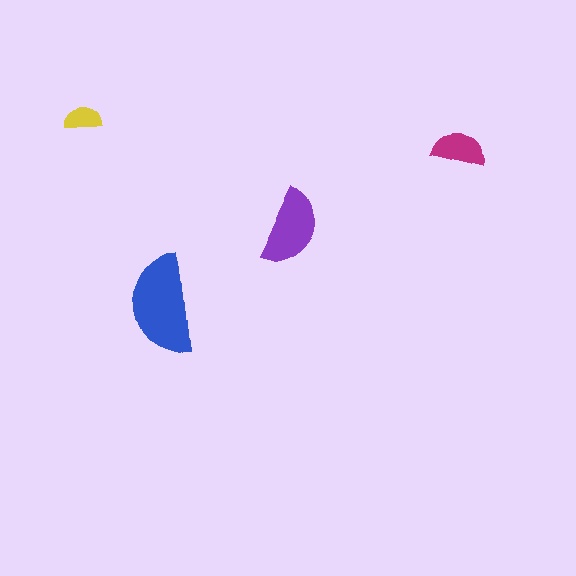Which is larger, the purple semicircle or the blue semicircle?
The blue one.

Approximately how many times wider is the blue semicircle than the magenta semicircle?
About 2 times wider.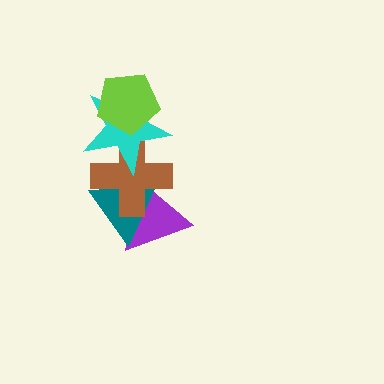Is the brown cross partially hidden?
Yes, it is partially covered by another shape.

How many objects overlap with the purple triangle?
2 objects overlap with the purple triangle.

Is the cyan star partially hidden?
Yes, it is partially covered by another shape.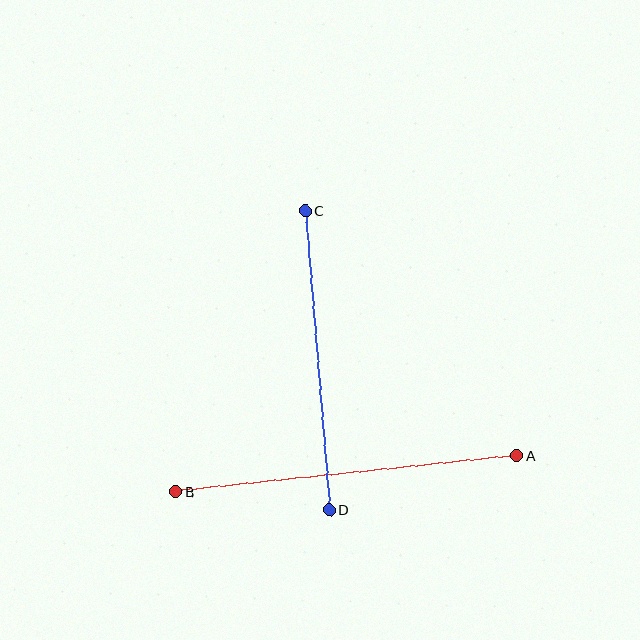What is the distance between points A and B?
The distance is approximately 344 pixels.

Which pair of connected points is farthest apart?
Points A and B are farthest apart.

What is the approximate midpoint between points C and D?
The midpoint is at approximately (317, 360) pixels.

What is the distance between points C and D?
The distance is approximately 300 pixels.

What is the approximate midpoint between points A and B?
The midpoint is at approximately (346, 474) pixels.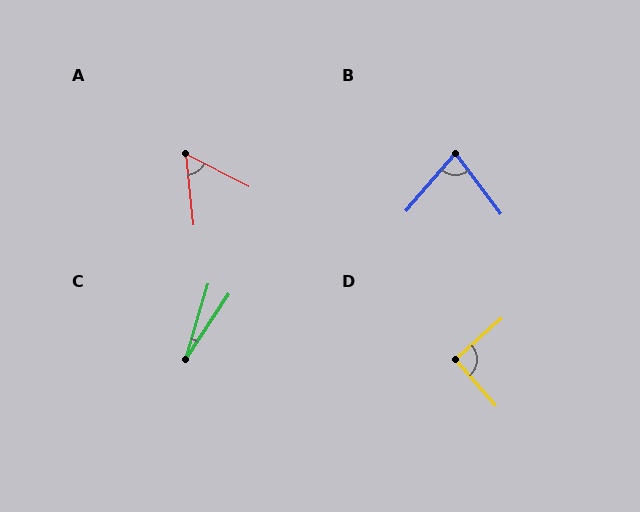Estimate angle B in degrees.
Approximately 77 degrees.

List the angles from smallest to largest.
C (18°), A (57°), B (77°), D (90°).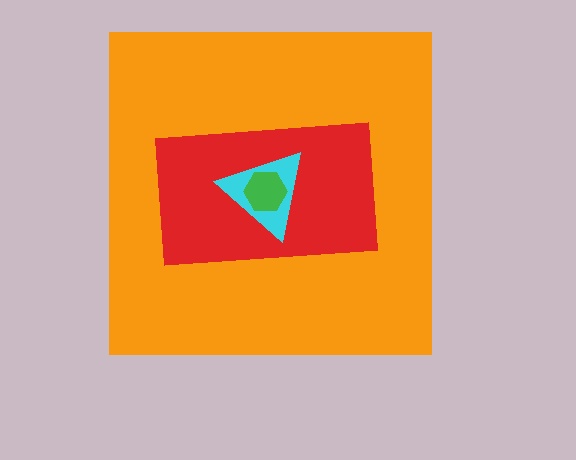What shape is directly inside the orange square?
The red rectangle.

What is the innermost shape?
The green hexagon.